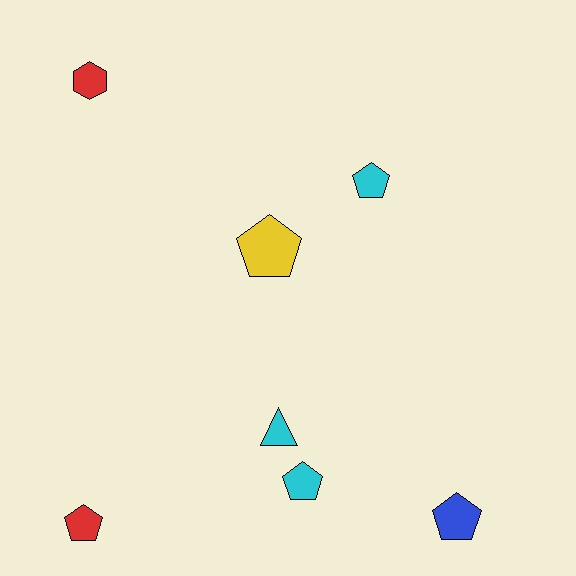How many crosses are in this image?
There are no crosses.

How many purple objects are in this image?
There are no purple objects.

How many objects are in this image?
There are 7 objects.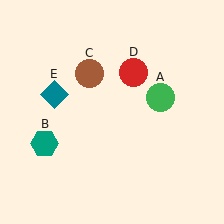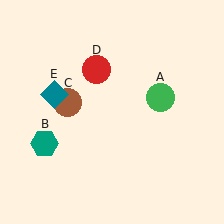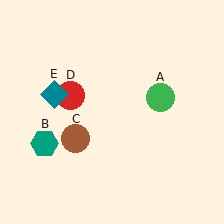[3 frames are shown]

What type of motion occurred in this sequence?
The brown circle (object C), red circle (object D) rotated counterclockwise around the center of the scene.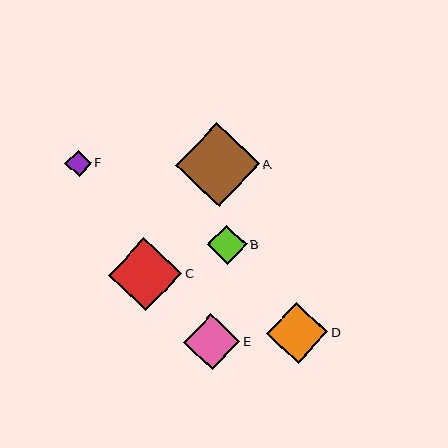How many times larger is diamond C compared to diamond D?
Diamond C is approximately 1.2 times the size of diamond D.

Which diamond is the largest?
Diamond A is the largest with a size of approximately 84 pixels.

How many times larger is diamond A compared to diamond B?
Diamond A is approximately 2.1 times the size of diamond B.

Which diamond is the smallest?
Diamond F is the smallest with a size of approximately 27 pixels.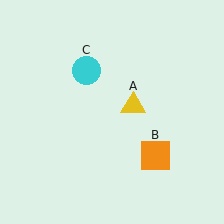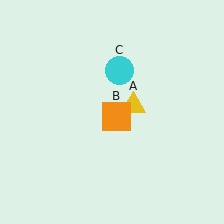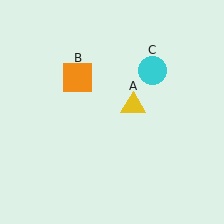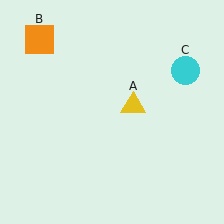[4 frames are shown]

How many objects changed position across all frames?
2 objects changed position: orange square (object B), cyan circle (object C).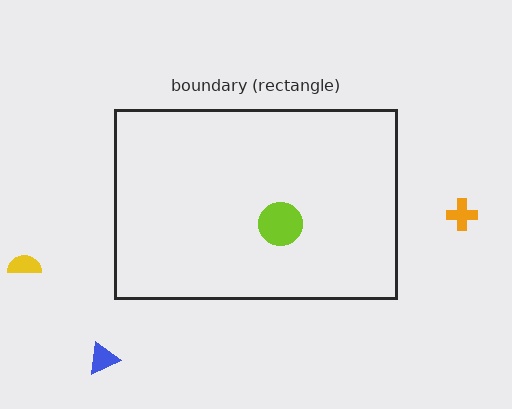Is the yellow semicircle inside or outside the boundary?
Outside.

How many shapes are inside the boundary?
1 inside, 3 outside.